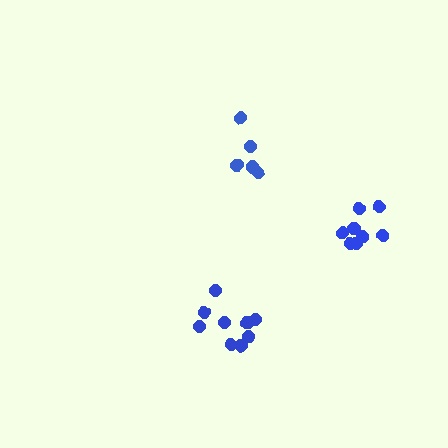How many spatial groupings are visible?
There are 3 spatial groupings.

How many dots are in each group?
Group 1: 9 dots, Group 2: 5 dots, Group 3: 10 dots (24 total).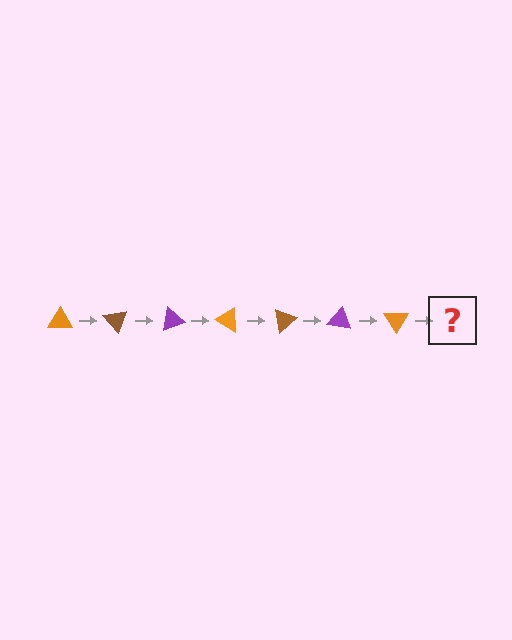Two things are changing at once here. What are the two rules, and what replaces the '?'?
The two rules are that it rotates 50 degrees each step and the color cycles through orange, brown, and purple. The '?' should be a brown triangle, rotated 350 degrees from the start.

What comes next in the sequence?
The next element should be a brown triangle, rotated 350 degrees from the start.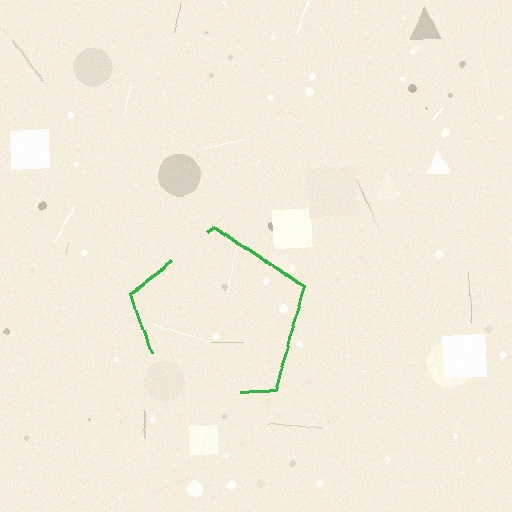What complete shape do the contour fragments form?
The contour fragments form a pentagon.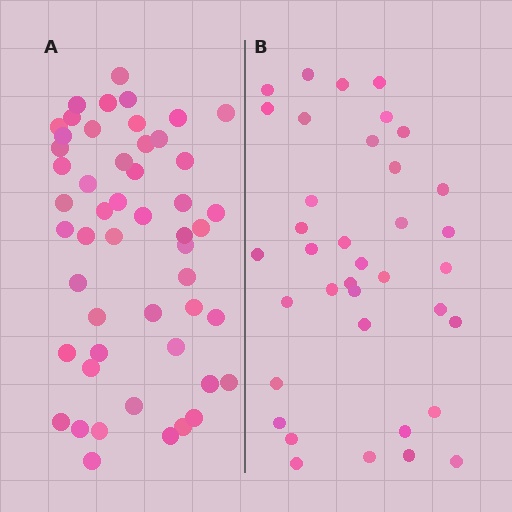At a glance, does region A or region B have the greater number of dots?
Region A (the left region) has more dots.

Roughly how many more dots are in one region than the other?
Region A has approximately 15 more dots than region B.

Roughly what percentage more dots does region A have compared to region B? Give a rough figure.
About 40% more.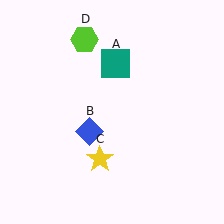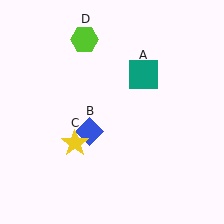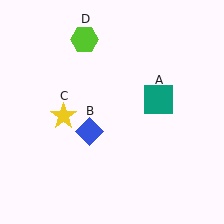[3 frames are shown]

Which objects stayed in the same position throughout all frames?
Blue diamond (object B) and lime hexagon (object D) remained stationary.